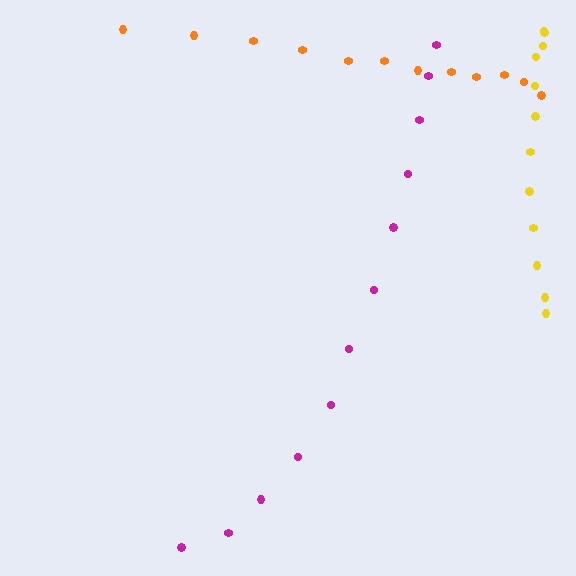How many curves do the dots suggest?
There are 3 distinct paths.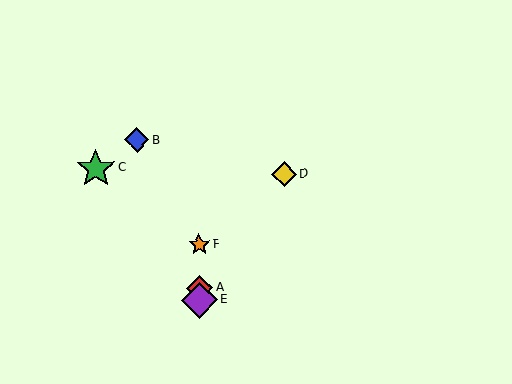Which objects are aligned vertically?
Objects A, E, F are aligned vertically.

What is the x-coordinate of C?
Object C is at x≈95.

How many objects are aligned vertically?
3 objects (A, E, F) are aligned vertically.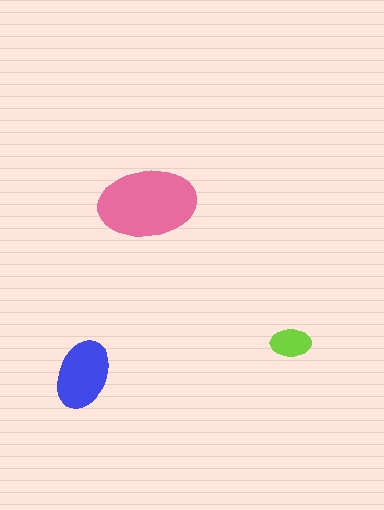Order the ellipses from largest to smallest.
the pink one, the blue one, the lime one.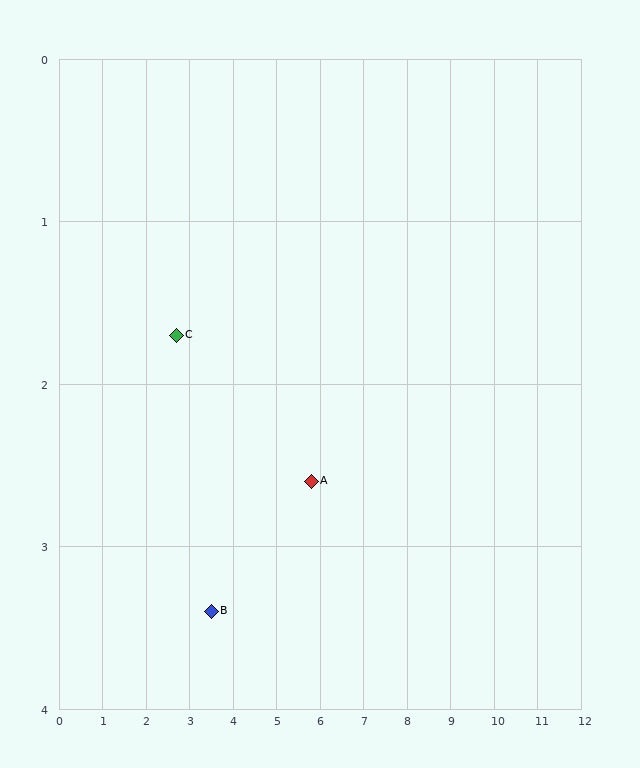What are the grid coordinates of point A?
Point A is at approximately (5.8, 2.6).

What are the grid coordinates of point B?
Point B is at approximately (3.5, 3.4).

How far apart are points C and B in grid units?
Points C and B are about 1.9 grid units apart.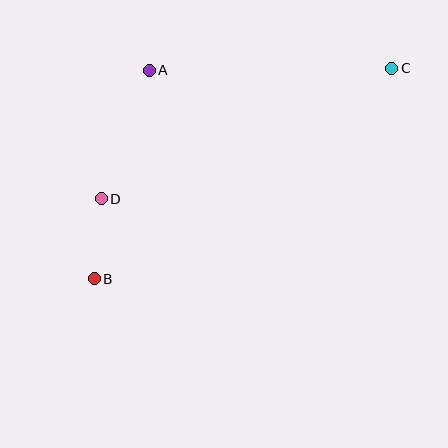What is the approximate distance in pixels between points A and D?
The distance between A and D is approximately 137 pixels.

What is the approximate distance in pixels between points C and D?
The distance between C and D is approximately 318 pixels.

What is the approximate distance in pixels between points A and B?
The distance between A and B is approximately 215 pixels.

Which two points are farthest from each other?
Points B and C are farthest from each other.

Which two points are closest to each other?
Points B and D are closest to each other.